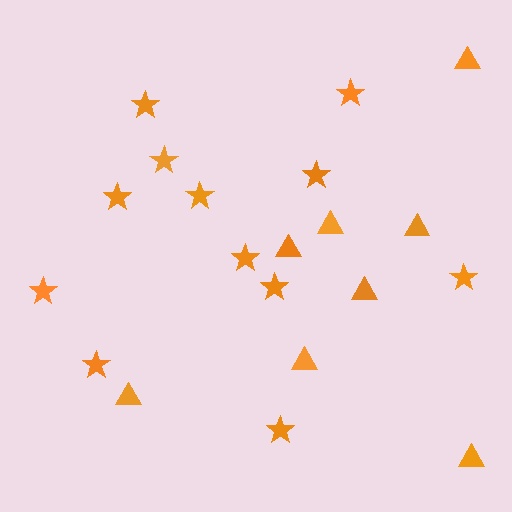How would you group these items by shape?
There are 2 groups: one group of triangles (8) and one group of stars (12).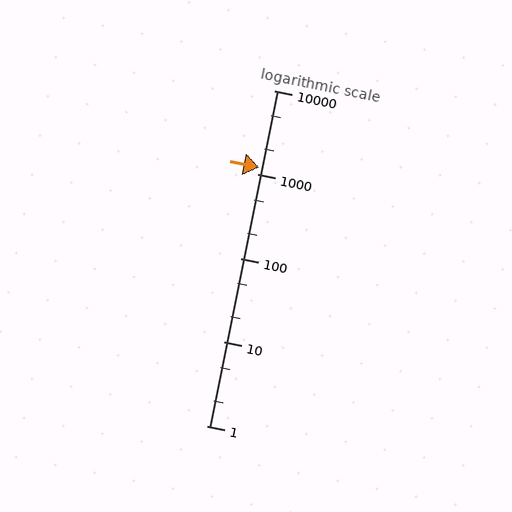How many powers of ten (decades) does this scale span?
The scale spans 4 decades, from 1 to 10000.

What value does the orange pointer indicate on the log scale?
The pointer indicates approximately 1200.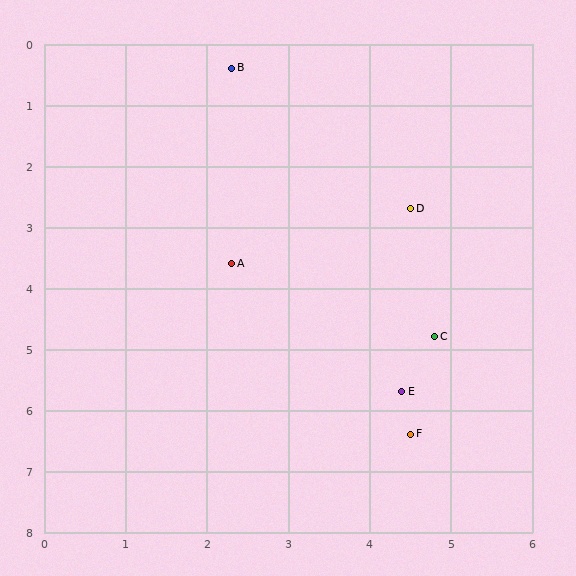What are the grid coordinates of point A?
Point A is at approximately (2.3, 3.6).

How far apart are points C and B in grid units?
Points C and B are about 5.1 grid units apart.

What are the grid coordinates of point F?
Point F is at approximately (4.5, 6.4).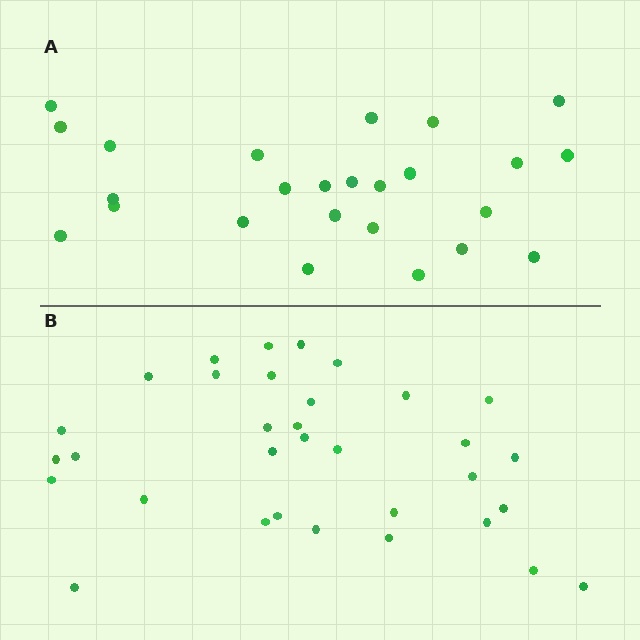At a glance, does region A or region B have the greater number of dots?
Region B (the bottom region) has more dots.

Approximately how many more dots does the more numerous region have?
Region B has roughly 8 or so more dots than region A.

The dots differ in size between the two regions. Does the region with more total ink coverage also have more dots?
No. Region A has more total ink coverage because its dots are larger, but region B actually contains more individual dots. Total area can be misleading — the number of items is what matters here.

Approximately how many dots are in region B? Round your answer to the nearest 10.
About 30 dots. (The exact count is 33, which rounds to 30.)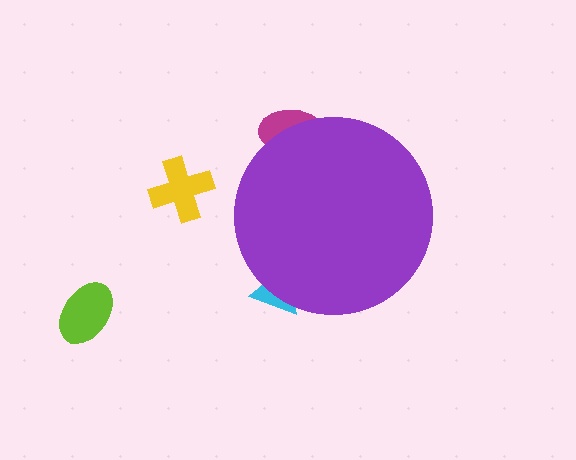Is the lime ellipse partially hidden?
No, the lime ellipse is fully visible.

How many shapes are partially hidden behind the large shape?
2 shapes are partially hidden.